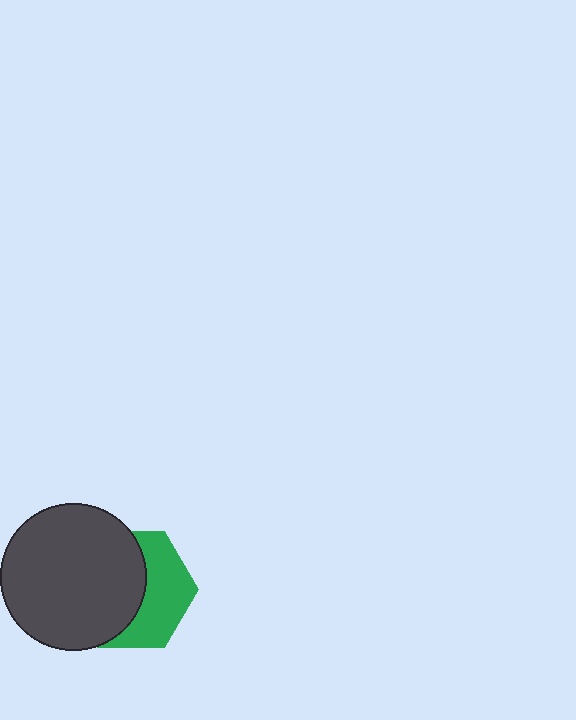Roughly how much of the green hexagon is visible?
A small part of it is visible (roughly 45%).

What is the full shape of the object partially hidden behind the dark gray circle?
The partially hidden object is a green hexagon.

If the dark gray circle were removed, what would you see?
You would see the complete green hexagon.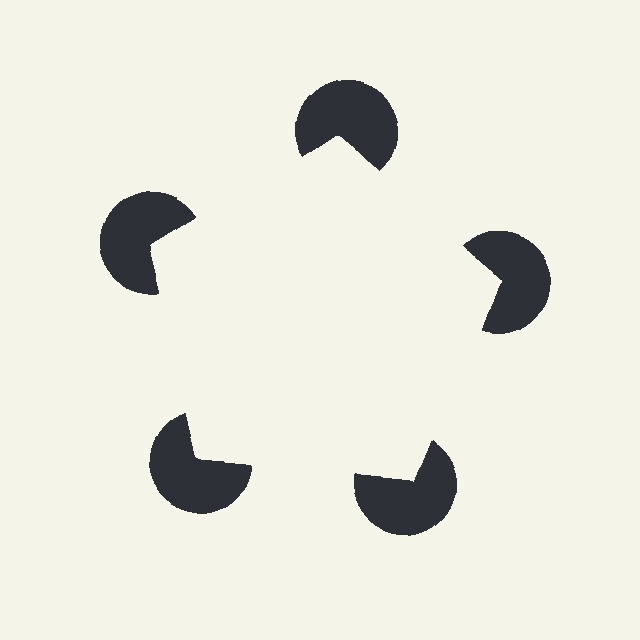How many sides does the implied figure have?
5 sides.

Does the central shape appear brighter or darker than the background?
It typically appears slightly brighter than the background, even though no actual brightness change is drawn.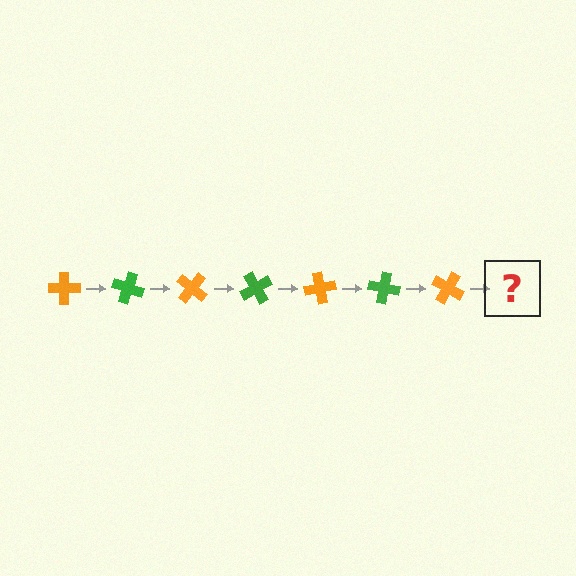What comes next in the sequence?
The next element should be a green cross, rotated 140 degrees from the start.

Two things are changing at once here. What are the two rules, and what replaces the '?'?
The two rules are that it rotates 20 degrees each step and the color cycles through orange and green. The '?' should be a green cross, rotated 140 degrees from the start.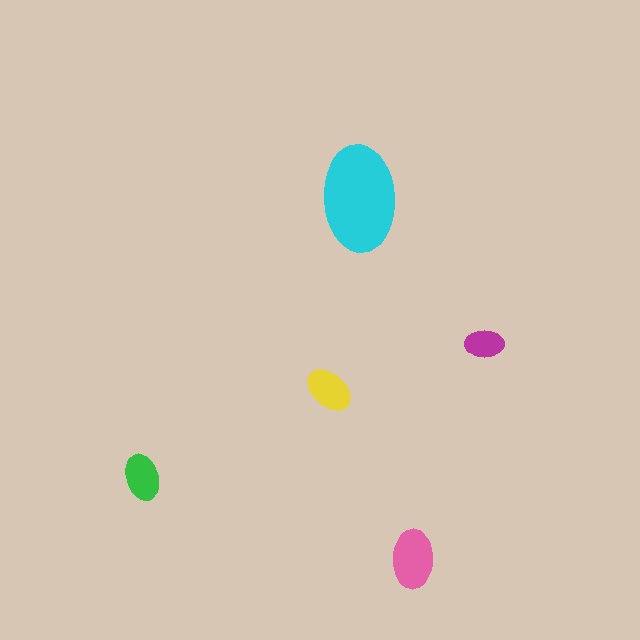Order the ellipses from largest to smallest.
the cyan one, the pink one, the yellow one, the green one, the magenta one.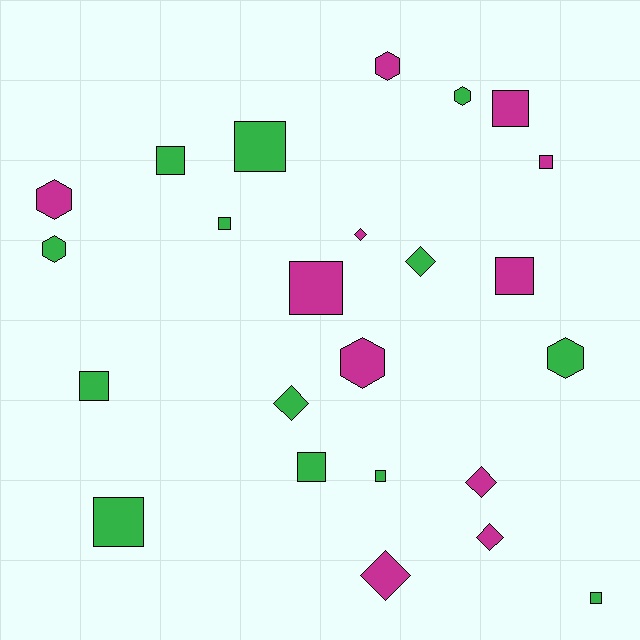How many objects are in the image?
There are 24 objects.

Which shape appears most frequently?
Square, with 12 objects.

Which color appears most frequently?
Green, with 13 objects.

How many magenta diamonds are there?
There are 4 magenta diamonds.